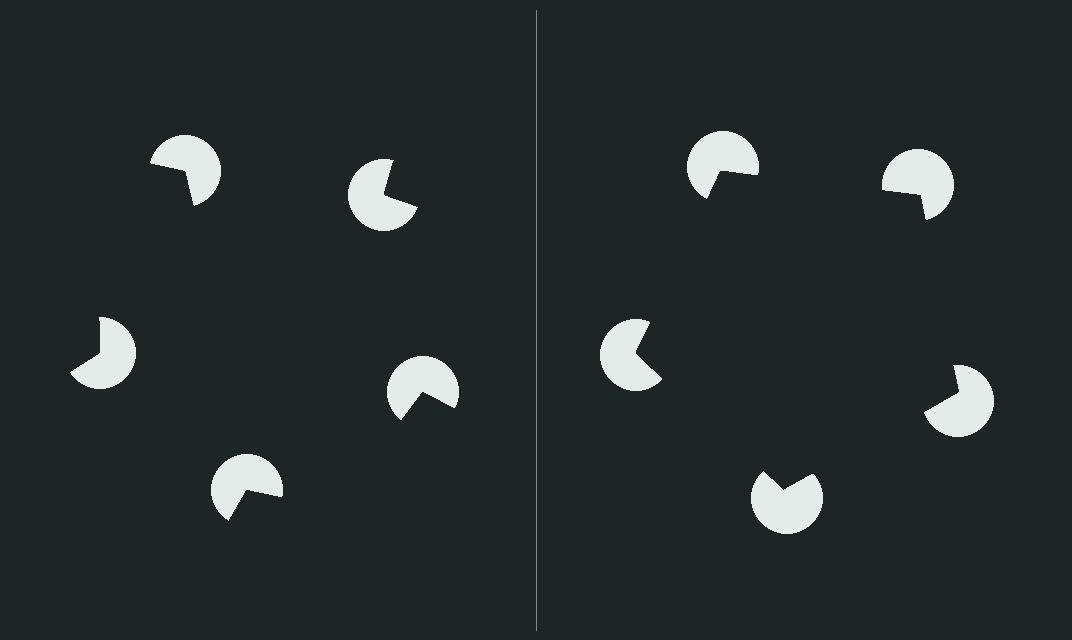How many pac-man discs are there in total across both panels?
10 — 5 on each side.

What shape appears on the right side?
An illusory pentagon.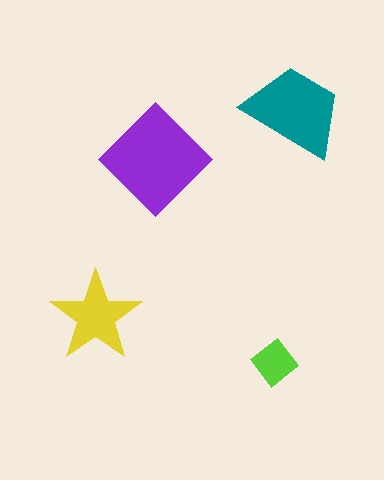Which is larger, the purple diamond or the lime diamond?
The purple diamond.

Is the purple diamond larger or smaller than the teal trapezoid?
Larger.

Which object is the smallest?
The lime diamond.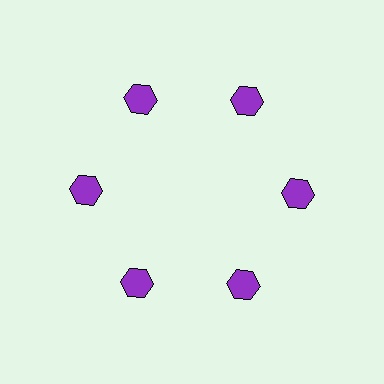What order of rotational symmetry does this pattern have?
This pattern has 6-fold rotational symmetry.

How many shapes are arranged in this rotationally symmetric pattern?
There are 6 shapes, arranged in 6 groups of 1.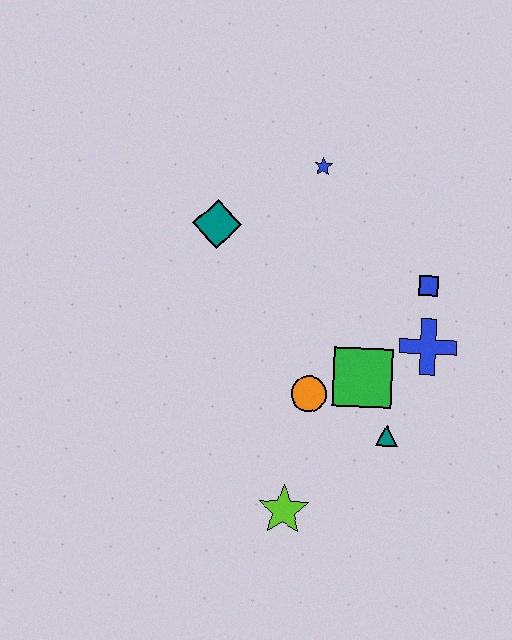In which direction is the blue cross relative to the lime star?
The blue cross is above the lime star.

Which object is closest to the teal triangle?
The green square is closest to the teal triangle.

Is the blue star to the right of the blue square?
No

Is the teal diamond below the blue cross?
No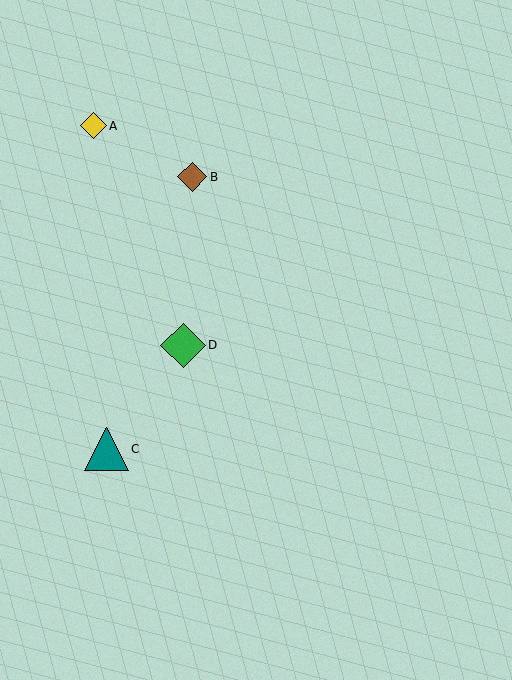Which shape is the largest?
The green diamond (labeled D) is the largest.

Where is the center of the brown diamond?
The center of the brown diamond is at (192, 177).